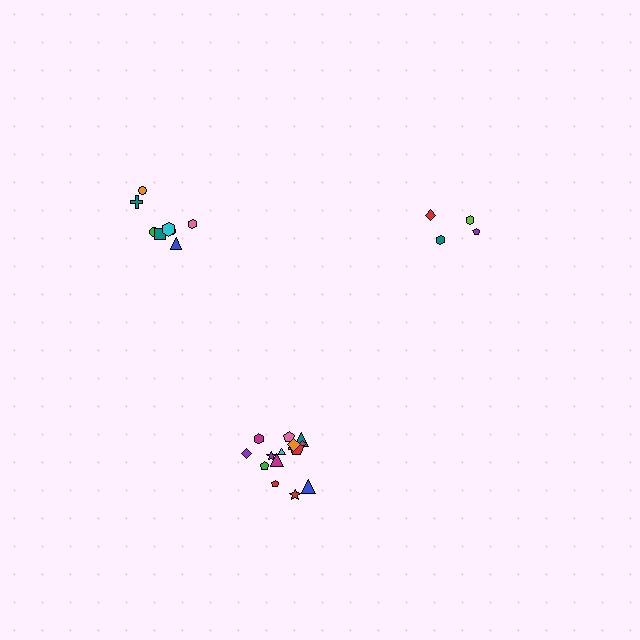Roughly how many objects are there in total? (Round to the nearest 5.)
Roughly 25 objects in total.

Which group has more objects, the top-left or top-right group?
The top-left group.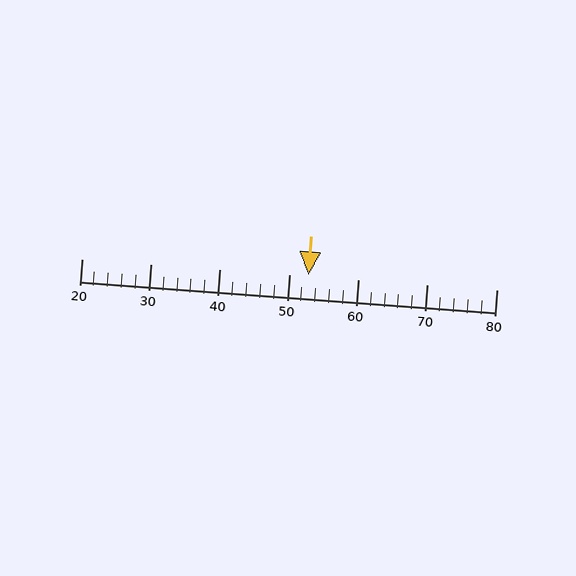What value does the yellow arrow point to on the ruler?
The yellow arrow points to approximately 53.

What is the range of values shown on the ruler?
The ruler shows values from 20 to 80.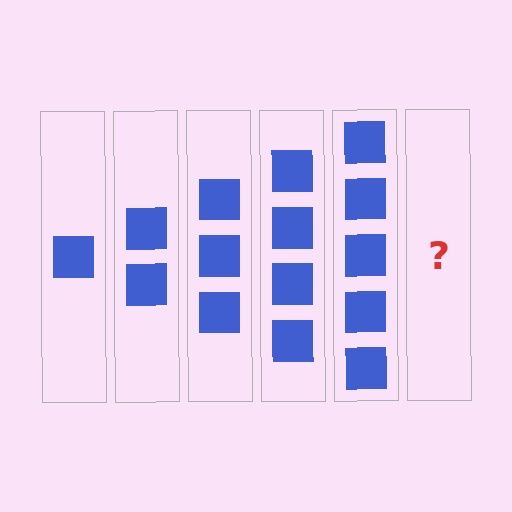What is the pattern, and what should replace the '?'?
The pattern is that each step adds one more square. The '?' should be 6 squares.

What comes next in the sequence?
The next element should be 6 squares.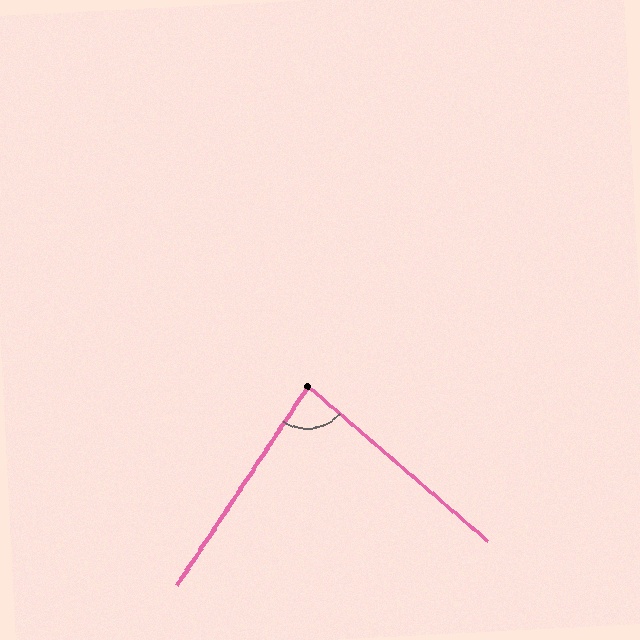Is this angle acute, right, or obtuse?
It is acute.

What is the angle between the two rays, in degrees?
Approximately 82 degrees.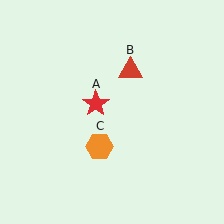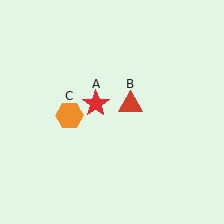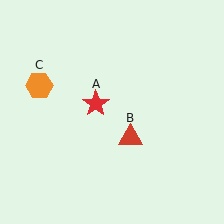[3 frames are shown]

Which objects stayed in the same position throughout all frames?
Red star (object A) remained stationary.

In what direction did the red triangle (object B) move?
The red triangle (object B) moved down.